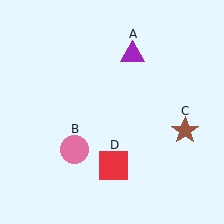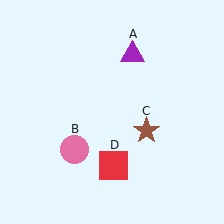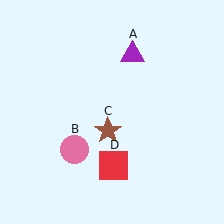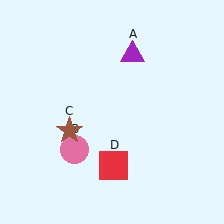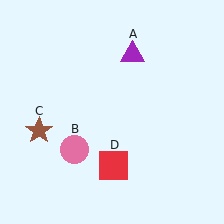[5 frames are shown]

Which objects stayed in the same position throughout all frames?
Purple triangle (object A) and pink circle (object B) and red square (object D) remained stationary.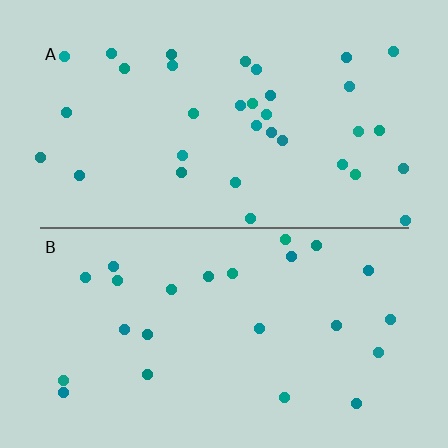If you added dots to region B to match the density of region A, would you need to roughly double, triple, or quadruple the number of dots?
Approximately double.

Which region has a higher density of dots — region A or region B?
A (the top).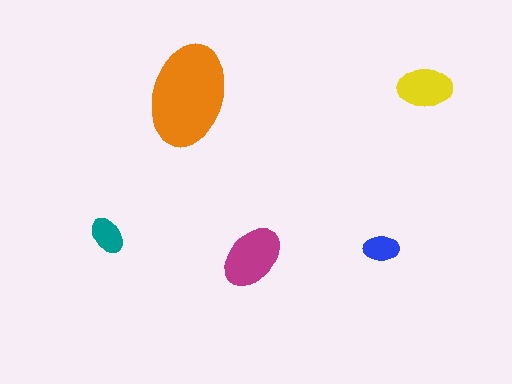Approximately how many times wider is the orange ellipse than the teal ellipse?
About 2.5 times wider.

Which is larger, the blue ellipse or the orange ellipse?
The orange one.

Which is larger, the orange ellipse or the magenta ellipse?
The orange one.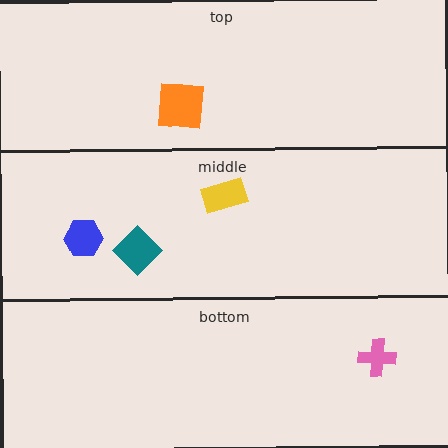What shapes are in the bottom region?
The pink cross.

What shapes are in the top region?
The orange square.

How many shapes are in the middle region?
3.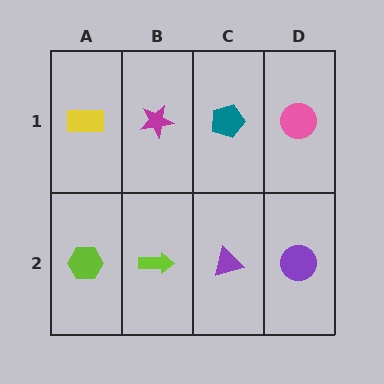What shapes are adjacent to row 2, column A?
A yellow rectangle (row 1, column A), a lime arrow (row 2, column B).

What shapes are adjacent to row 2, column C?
A teal pentagon (row 1, column C), a lime arrow (row 2, column B), a purple circle (row 2, column D).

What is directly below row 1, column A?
A lime hexagon.